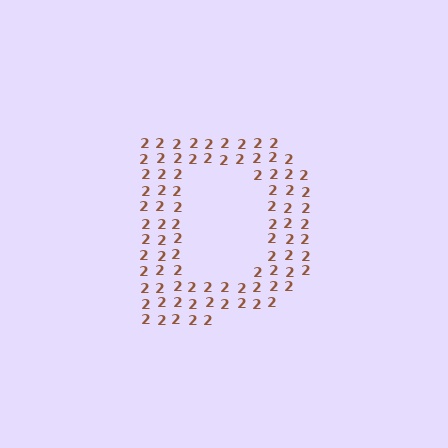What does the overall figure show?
The overall figure shows the letter D.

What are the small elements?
The small elements are digit 2's.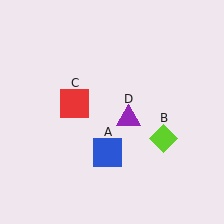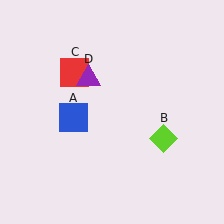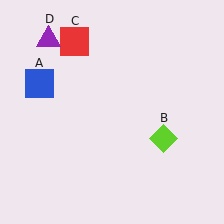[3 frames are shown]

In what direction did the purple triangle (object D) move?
The purple triangle (object D) moved up and to the left.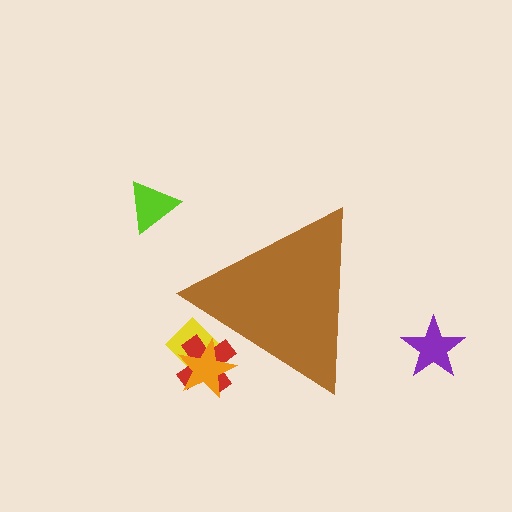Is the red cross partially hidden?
Yes, the red cross is partially hidden behind the brown triangle.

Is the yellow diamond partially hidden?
Yes, the yellow diamond is partially hidden behind the brown triangle.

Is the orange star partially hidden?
Yes, the orange star is partially hidden behind the brown triangle.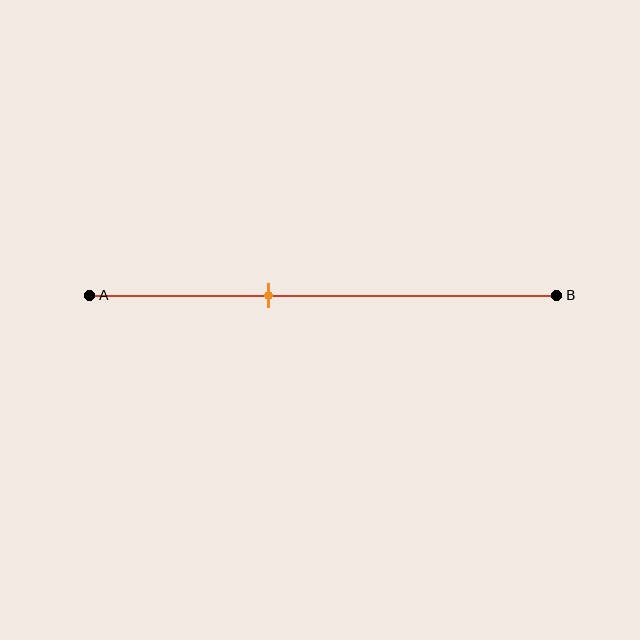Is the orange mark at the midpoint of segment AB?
No, the mark is at about 40% from A, not at the 50% midpoint.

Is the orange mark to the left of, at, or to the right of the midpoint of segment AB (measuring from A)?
The orange mark is to the left of the midpoint of segment AB.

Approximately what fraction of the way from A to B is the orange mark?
The orange mark is approximately 40% of the way from A to B.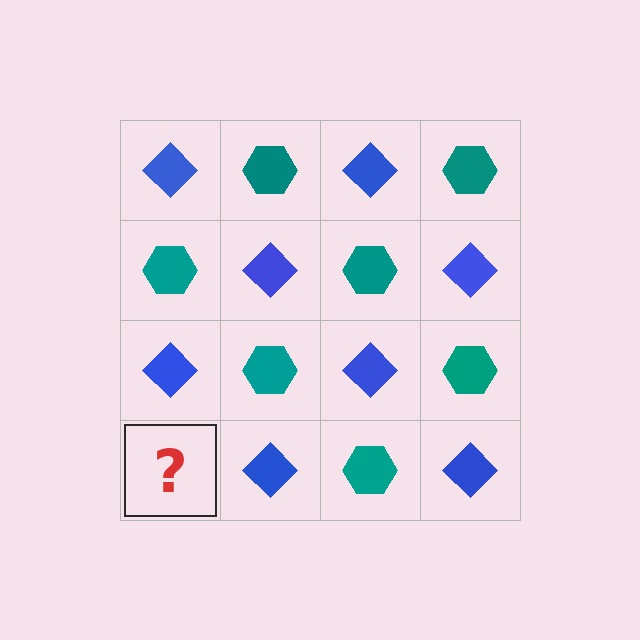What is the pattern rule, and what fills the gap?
The rule is that it alternates blue diamond and teal hexagon in a checkerboard pattern. The gap should be filled with a teal hexagon.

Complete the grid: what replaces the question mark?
The question mark should be replaced with a teal hexagon.